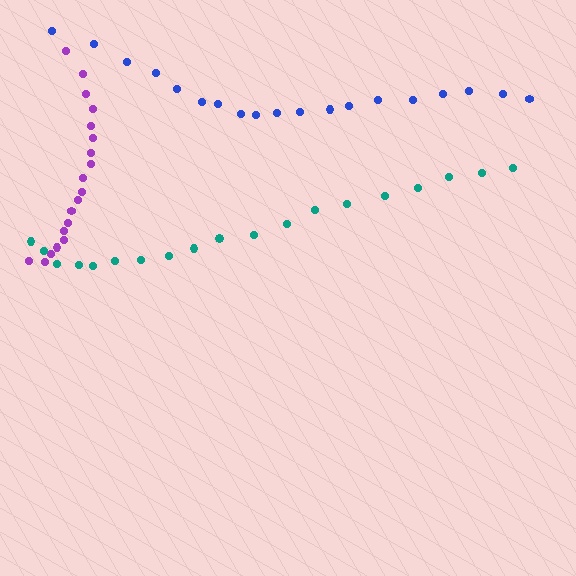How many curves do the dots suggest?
There are 3 distinct paths.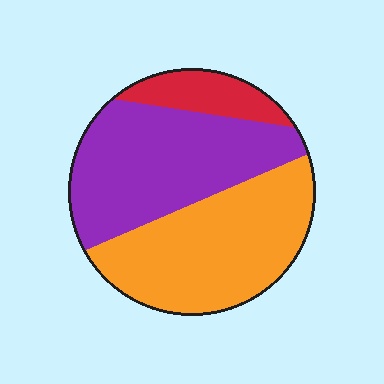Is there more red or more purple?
Purple.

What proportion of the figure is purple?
Purple takes up between a quarter and a half of the figure.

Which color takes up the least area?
Red, at roughly 10%.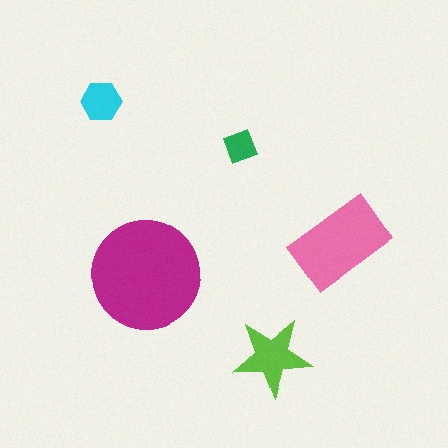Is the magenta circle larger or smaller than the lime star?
Larger.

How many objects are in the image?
There are 5 objects in the image.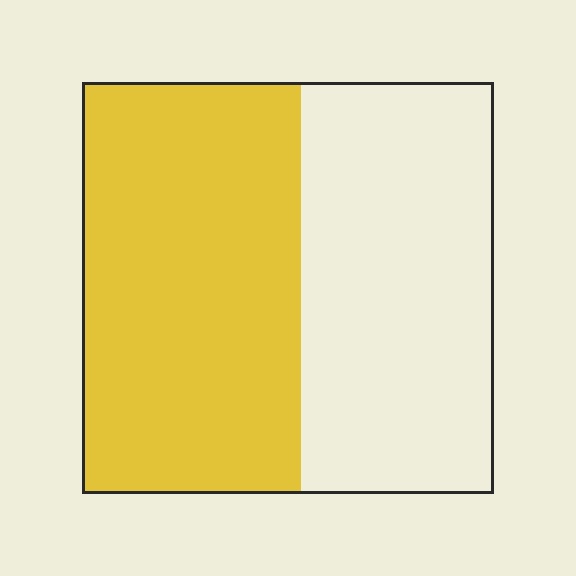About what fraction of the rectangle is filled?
About one half (1/2).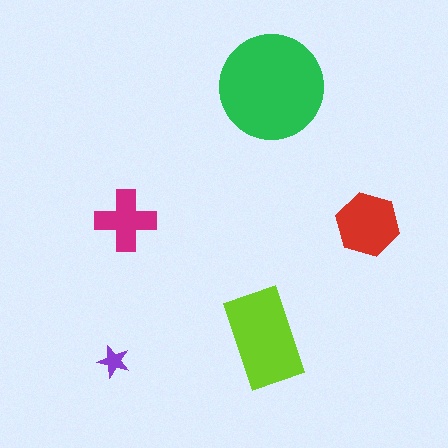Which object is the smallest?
The purple star.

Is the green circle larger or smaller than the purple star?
Larger.